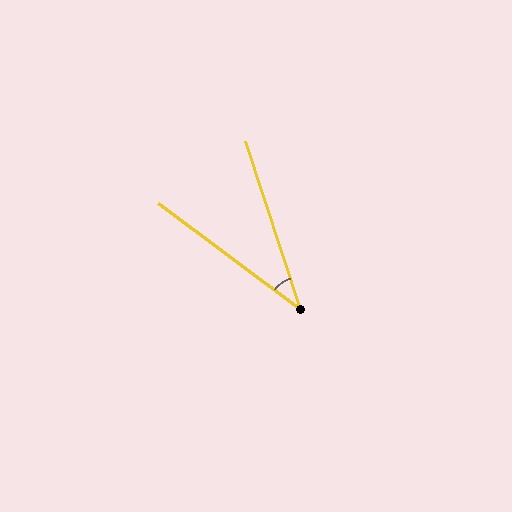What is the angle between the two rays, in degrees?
Approximately 35 degrees.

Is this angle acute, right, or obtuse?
It is acute.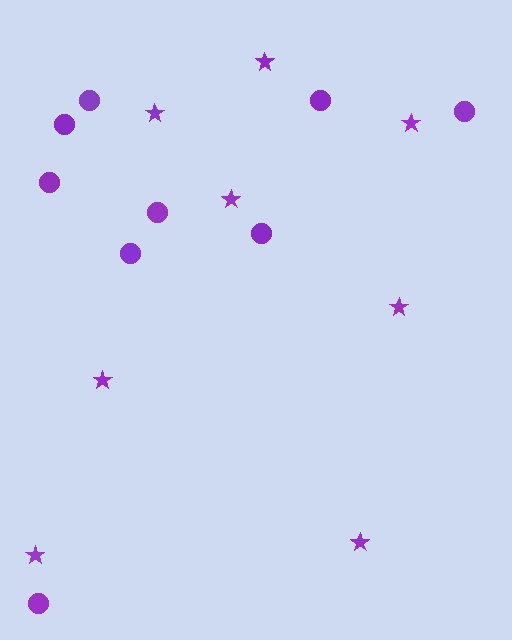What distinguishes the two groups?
There are 2 groups: one group of stars (8) and one group of circles (9).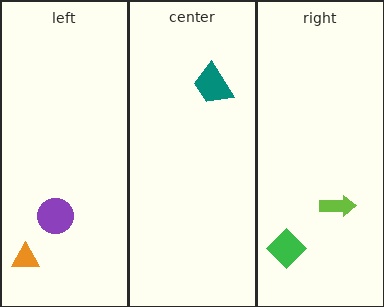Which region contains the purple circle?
The left region.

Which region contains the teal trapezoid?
The center region.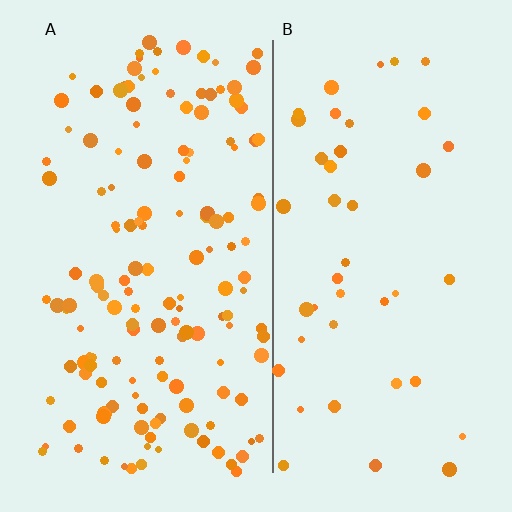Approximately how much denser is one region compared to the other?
Approximately 3.4× — region A over region B.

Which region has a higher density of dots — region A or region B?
A (the left).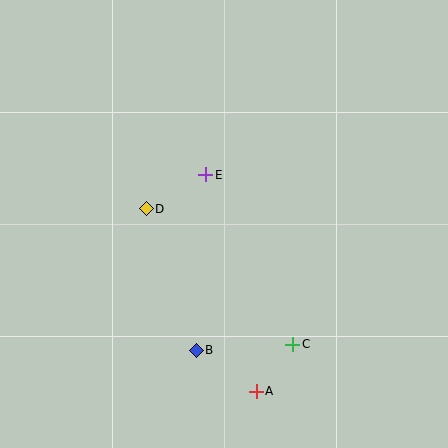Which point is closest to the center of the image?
Point E at (206, 175) is closest to the center.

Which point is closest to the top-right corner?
Point E is closest to the top-right corner.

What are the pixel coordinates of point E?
Point E is at (206, 175).